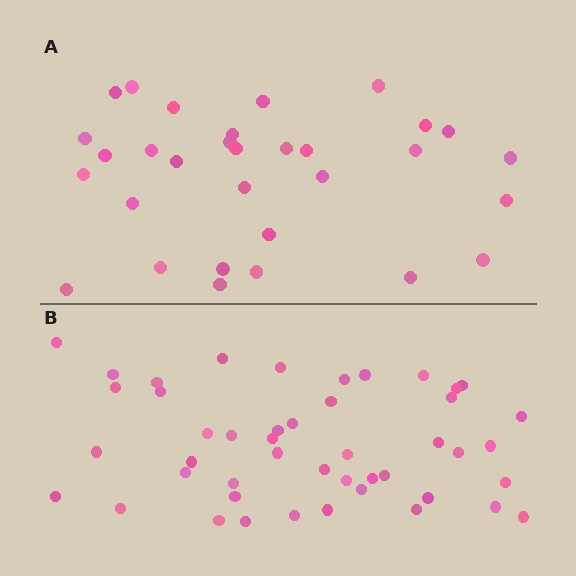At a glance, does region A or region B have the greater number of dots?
Region B (the bottom region) has more dots.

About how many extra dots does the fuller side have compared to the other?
Region B has approximately 15 more dots than region A.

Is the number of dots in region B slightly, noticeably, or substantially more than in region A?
Region B has substantially more. The ratio is roughly 1.5 to 1.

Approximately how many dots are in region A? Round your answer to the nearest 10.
About 30 dots. (The exact count is 31, which rounds to 30.)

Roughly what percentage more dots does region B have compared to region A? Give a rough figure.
About 50% more.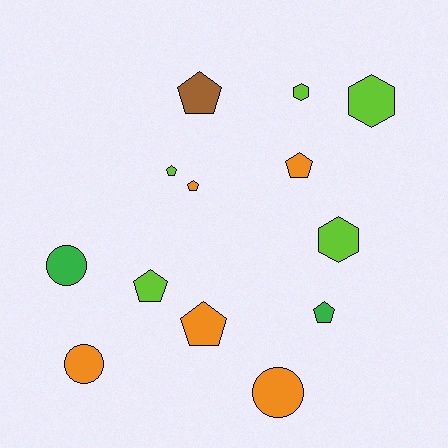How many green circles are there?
There is 1 green circle.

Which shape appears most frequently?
Pentagon, with 7 objects.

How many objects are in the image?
There are 13 objects.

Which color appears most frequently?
Lime, with 5 objects.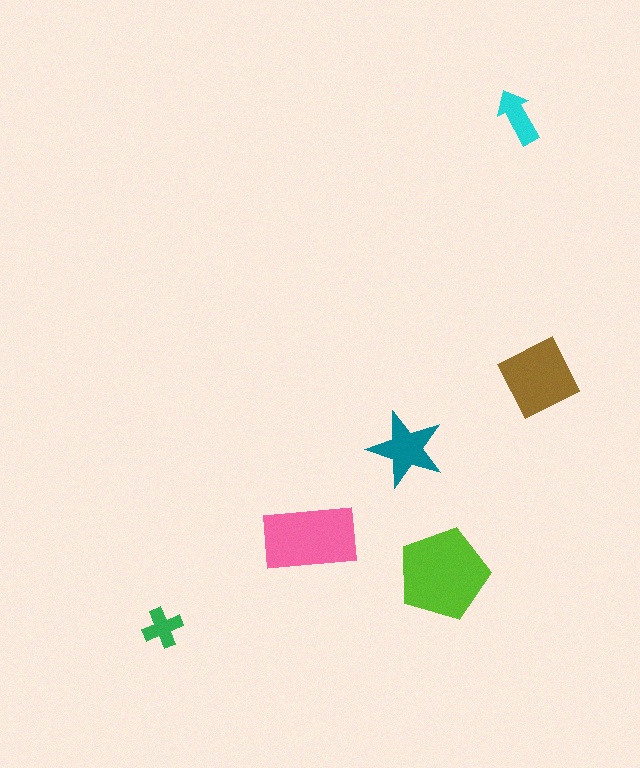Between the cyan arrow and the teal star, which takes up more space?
The teal star.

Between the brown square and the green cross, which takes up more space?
The brown square.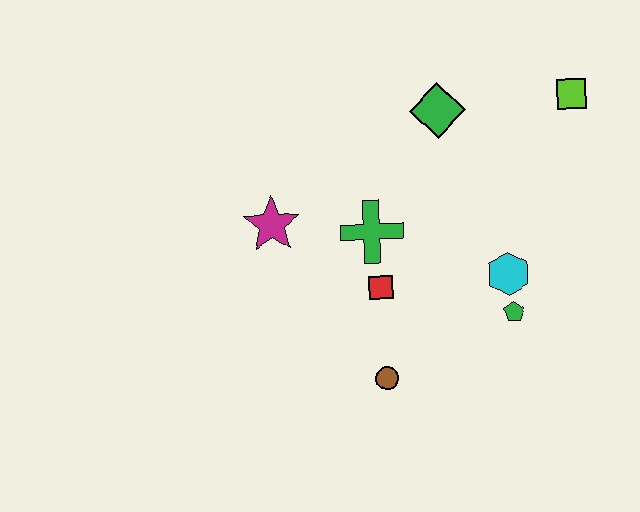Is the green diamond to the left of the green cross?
No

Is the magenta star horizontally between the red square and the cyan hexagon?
No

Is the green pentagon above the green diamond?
No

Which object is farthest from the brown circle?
The lime square is farthest from the brown circle.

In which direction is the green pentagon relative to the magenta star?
The green pentagon is to the right of the magenta star.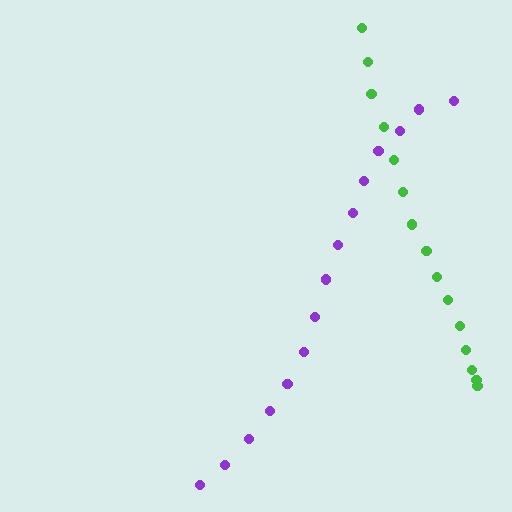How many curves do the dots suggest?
There are 2 distinct paths.